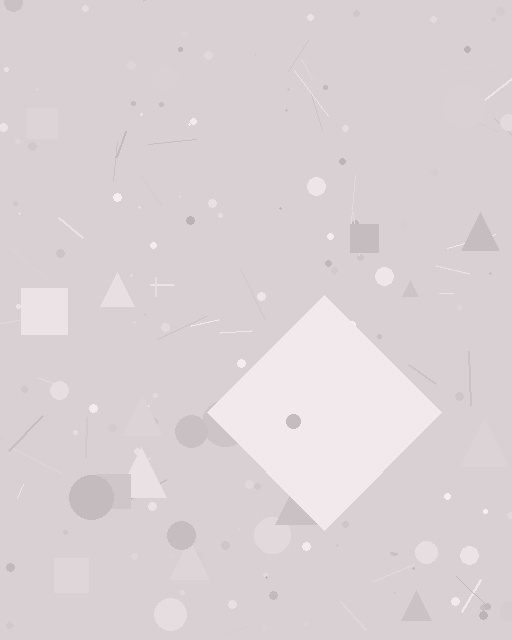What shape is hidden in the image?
A diamond is hidden in the image.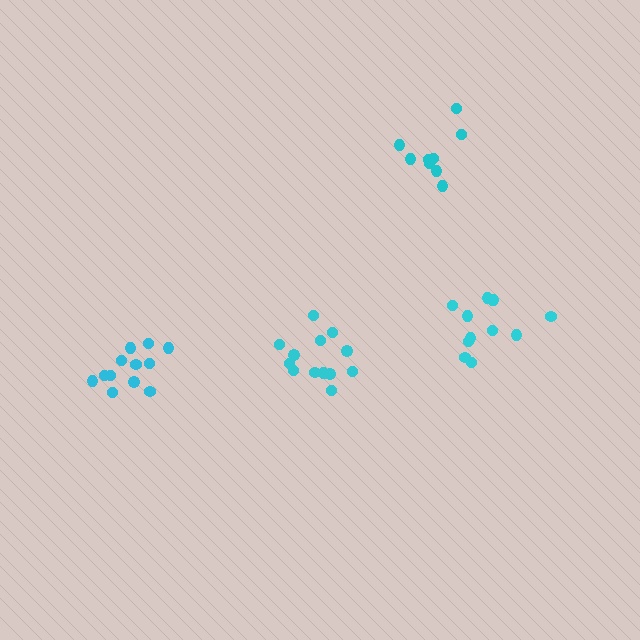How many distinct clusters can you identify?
There are 4 distinct clusters.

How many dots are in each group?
Group 1: 13 dots, Group 2: 9 dots, Group 3: 12 dots, Group 4: 12 dots (46 total).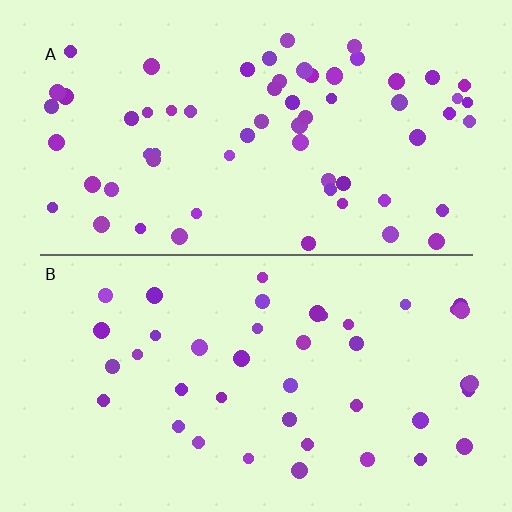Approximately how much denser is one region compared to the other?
Approximately 1.6× — region A over region B.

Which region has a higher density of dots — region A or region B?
A (the top).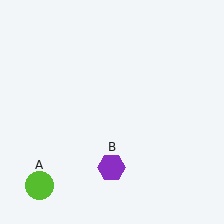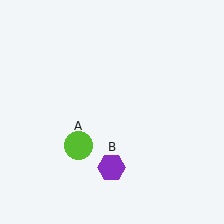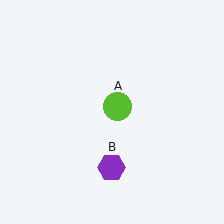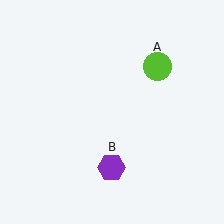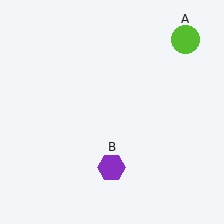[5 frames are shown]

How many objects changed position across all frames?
1 object changed position: lime circle (object A).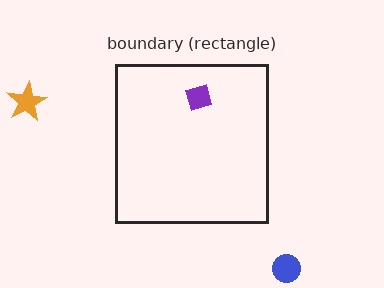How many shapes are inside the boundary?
1 inside, 2 outside.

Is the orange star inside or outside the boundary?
Outside.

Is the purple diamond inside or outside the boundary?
Inside.